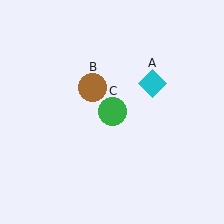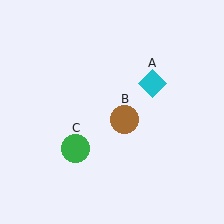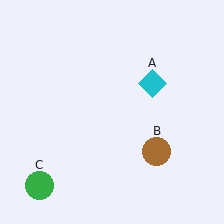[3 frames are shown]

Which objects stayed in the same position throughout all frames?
Cyan diamond (object A) remained stationary.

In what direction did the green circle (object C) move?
The green circle (object C) moved down and to the left.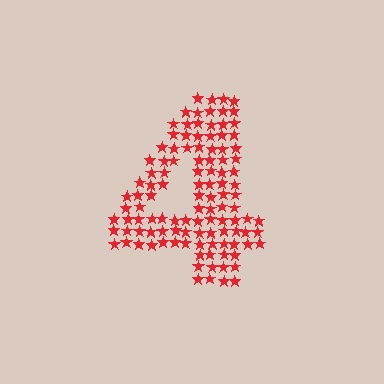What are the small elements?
The small elements are stars.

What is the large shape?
The large shape is the digit 4.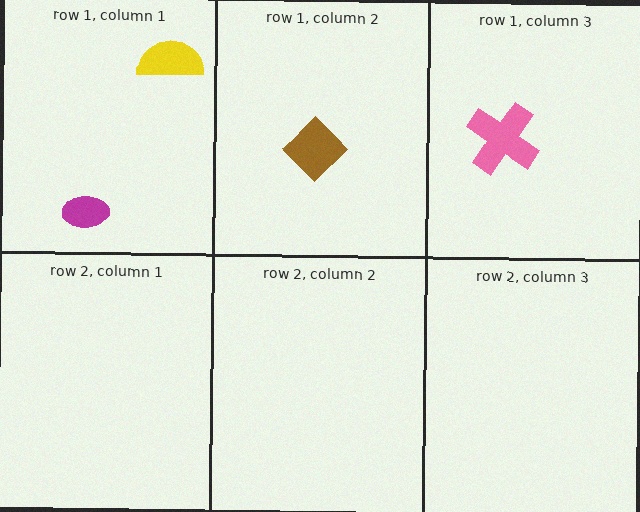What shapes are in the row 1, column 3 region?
The pink cross.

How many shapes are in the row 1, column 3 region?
1.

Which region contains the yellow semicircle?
The row 1, column 1 region.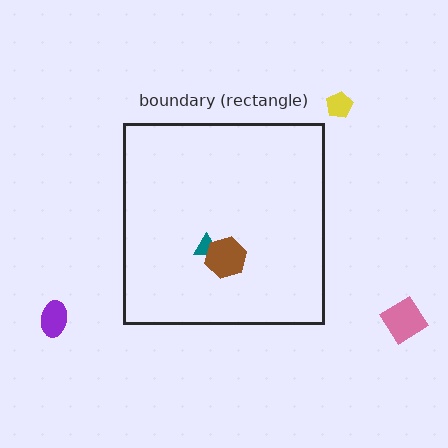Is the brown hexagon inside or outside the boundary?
Inside.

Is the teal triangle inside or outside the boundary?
Inside.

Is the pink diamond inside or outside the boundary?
Outside.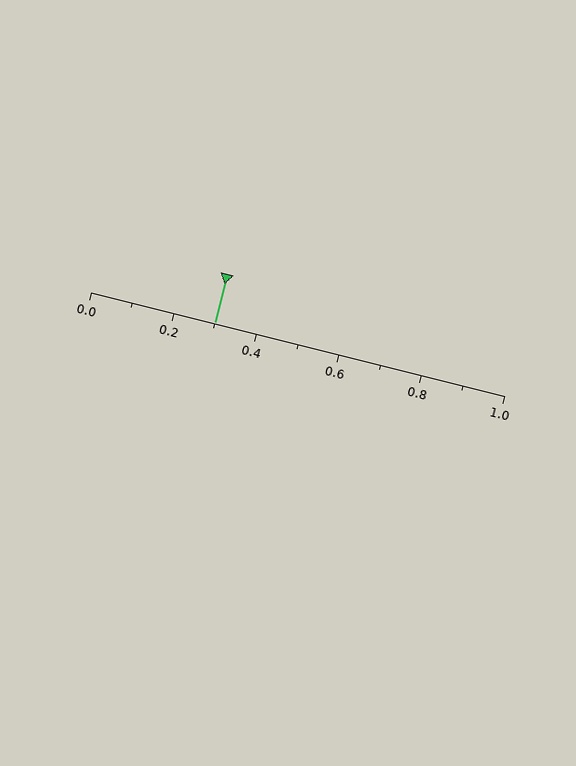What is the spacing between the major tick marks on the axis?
The major ticks are spaced 0.2 apart.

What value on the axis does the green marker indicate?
The marker indicates approximately 0.3.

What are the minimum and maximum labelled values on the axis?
The axis runs from 0.0 to 1.0.